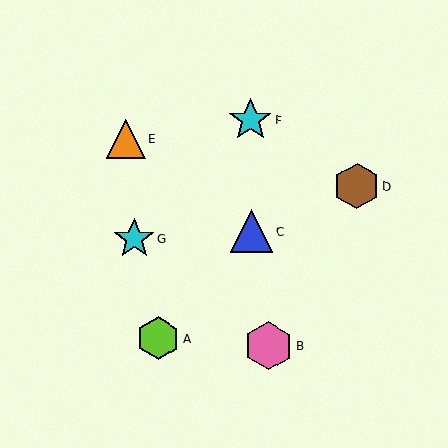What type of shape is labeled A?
Shape A is a lime hexagon.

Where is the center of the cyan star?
The center of the cyan star is at (134, 239).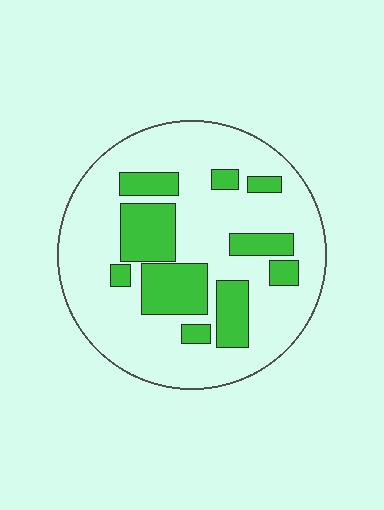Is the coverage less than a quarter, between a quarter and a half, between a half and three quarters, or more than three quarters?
Between a quarter and a half.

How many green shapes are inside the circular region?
10.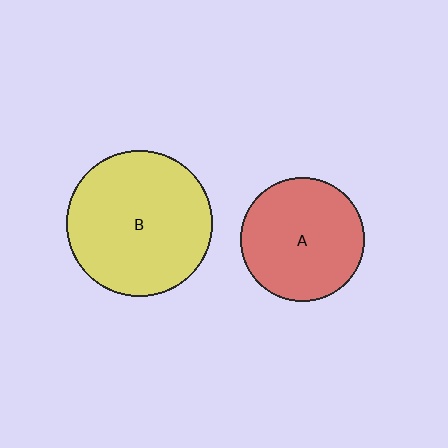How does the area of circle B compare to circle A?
Approximately 1.4 times.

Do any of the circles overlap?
No, none of the circles overlap.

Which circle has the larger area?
Circle B (yellow).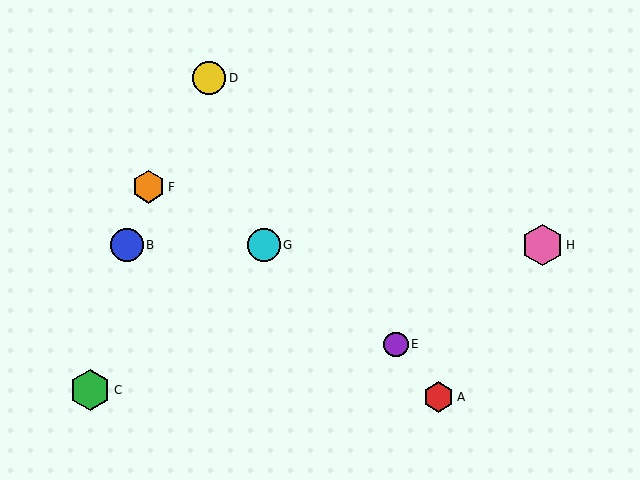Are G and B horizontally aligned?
Yes, both are at y≈245.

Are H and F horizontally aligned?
No, H is at y≈245 and F is at y≈187.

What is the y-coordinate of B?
Object B is at y≈245.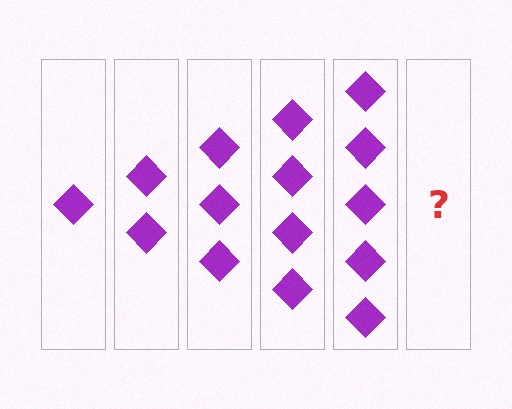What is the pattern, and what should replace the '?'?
The pattern is that each step adds one more diamond. The '?' should be 6 diamonds.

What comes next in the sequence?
The next element should be 6 diamonds.